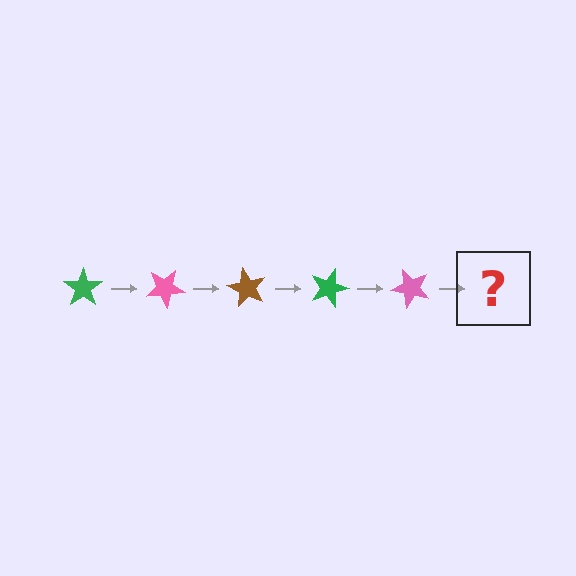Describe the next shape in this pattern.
It should be a brown star, rotated 150 degrees from the start.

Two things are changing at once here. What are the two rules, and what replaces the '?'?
The two rules are that it rotates 30 degrees each step and the color cycles through green, pink, and brown. The '?' should be a brown star, rotated 150 degrees from the start.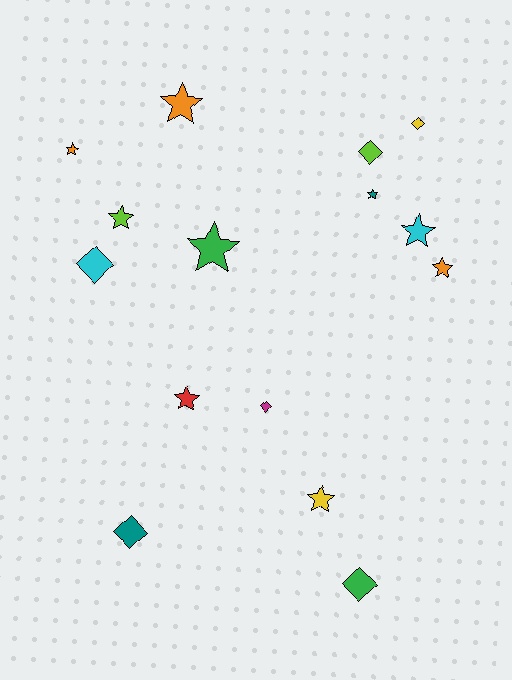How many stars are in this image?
There are 9 stars.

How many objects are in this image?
There are 15 objects.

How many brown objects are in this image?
There are no brown objects.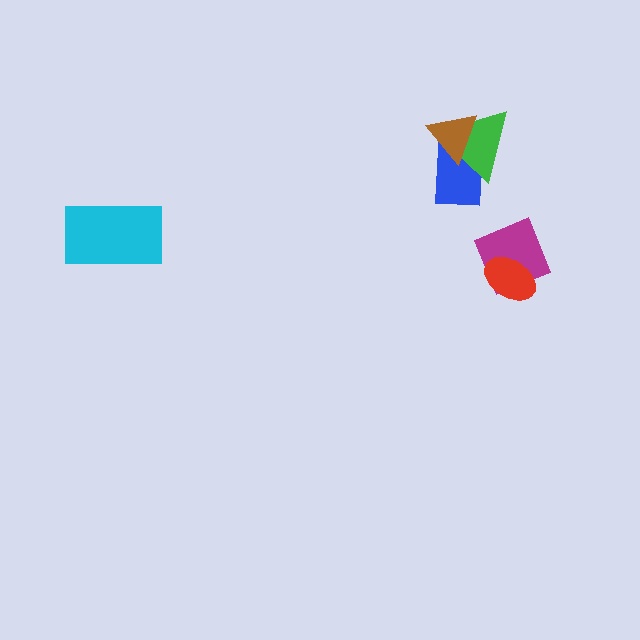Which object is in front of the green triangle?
The brown triangle is in front of the green triangle.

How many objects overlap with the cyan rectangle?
0 objects overlap with the cyan rectangle.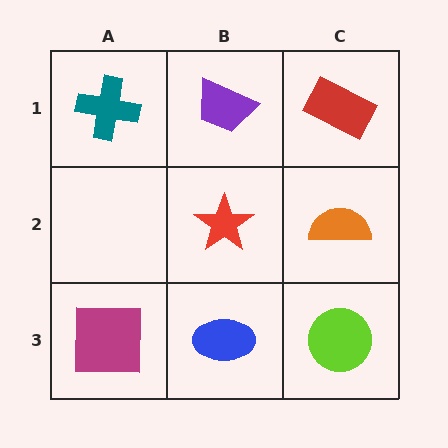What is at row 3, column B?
A blue ellipse.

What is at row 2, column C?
An orange semicircle.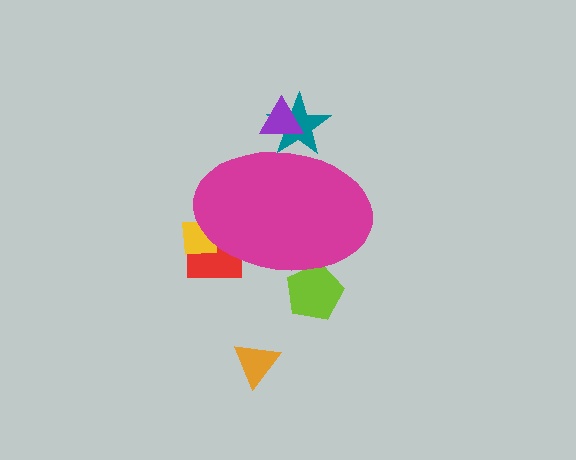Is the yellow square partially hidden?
Yes, the yellow square is partially hidden behind the magenta ellipse.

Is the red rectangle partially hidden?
Yes, the red rectangle is partially hidden behind the magenta ellipse.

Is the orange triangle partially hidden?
No, the orange triangle is fully visible.